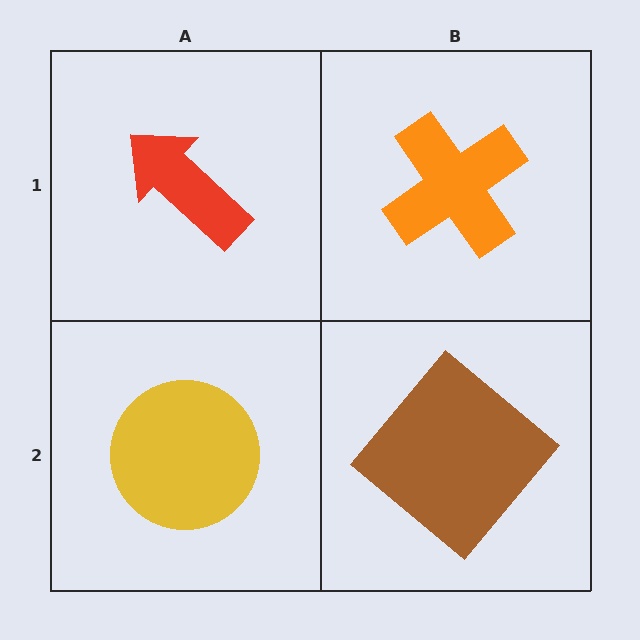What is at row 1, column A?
A red arrow.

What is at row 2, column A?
A yellow circle.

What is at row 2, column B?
A brown diamond.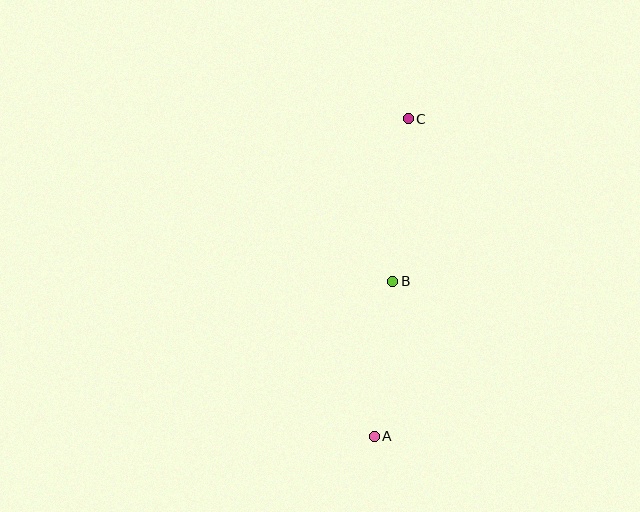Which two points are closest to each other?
Points A and B are closest to each other.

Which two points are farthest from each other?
Points A and C are farthest from each other.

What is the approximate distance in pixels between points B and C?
The distance between B and C is approximately 163 pixels.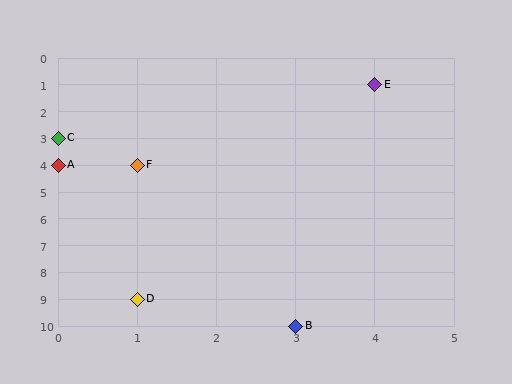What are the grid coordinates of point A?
Point A is at grid coordinates (0, 4).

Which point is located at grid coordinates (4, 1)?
Point E is at (4, 1).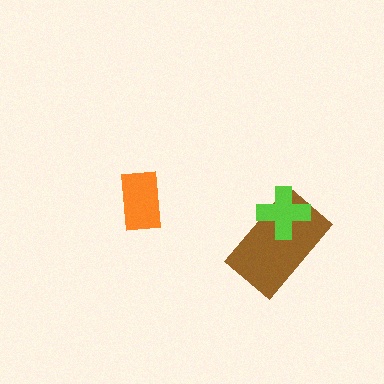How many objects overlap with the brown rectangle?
1 object overlaps with the brown rectangle.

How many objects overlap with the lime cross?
1 object overlaps with the lime cross.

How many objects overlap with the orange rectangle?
0 objects overlap with the orange rectangle.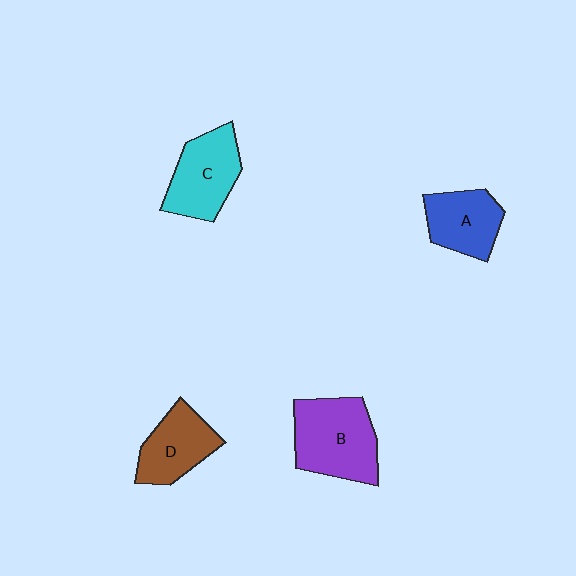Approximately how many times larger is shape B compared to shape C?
Approximately 1.2 times.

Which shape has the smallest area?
Shape A (blue).